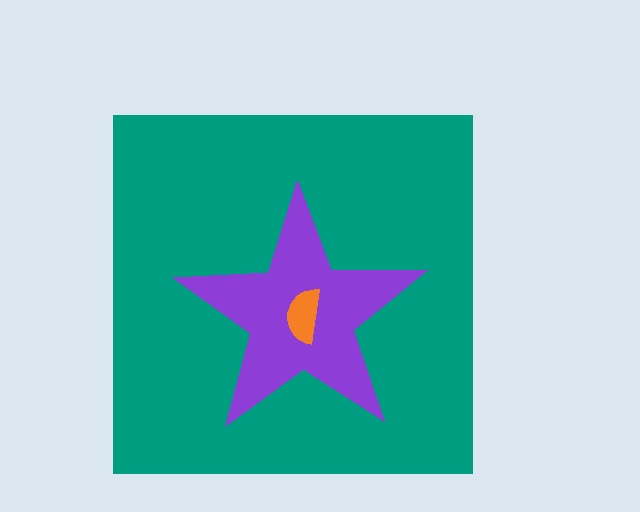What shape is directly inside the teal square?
The purple star.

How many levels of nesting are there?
3.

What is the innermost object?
The orange semicircle.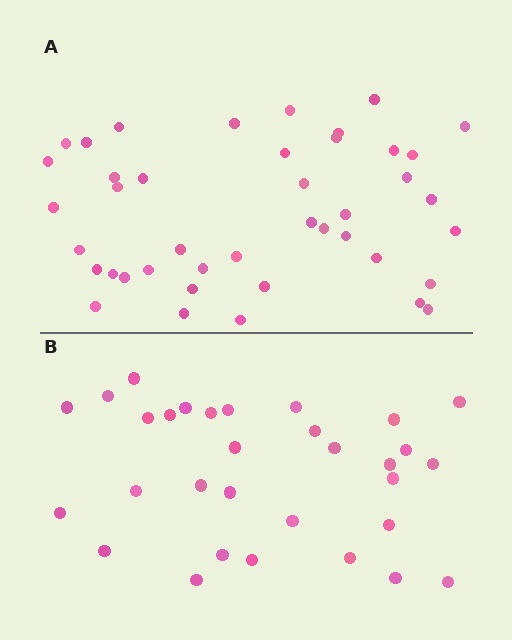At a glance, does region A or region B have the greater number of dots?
Region A (the top region) has more dots.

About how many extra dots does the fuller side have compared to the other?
Region A has roughly 12 or so more dots than region B.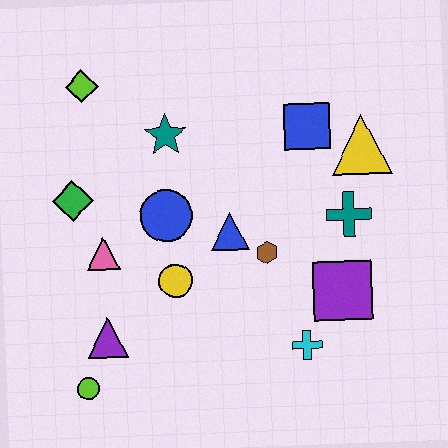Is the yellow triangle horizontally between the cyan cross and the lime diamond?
No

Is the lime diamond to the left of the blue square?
Yes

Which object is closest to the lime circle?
The purple triangle is closest to the lime circle.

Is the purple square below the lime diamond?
Yes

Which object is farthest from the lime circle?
The yellow triangle is farthest from the lime circle.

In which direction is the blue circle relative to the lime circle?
The blue circle is above the lime circle.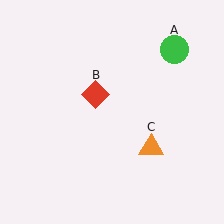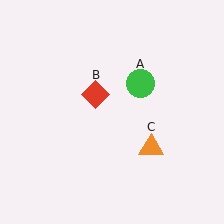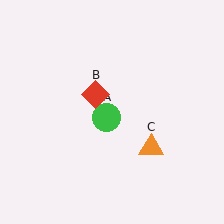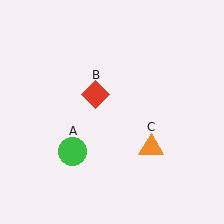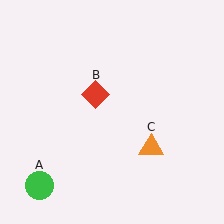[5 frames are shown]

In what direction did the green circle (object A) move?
The green circle (object A) moved down and to the left.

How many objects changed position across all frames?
1 object changed position: green circle (object A).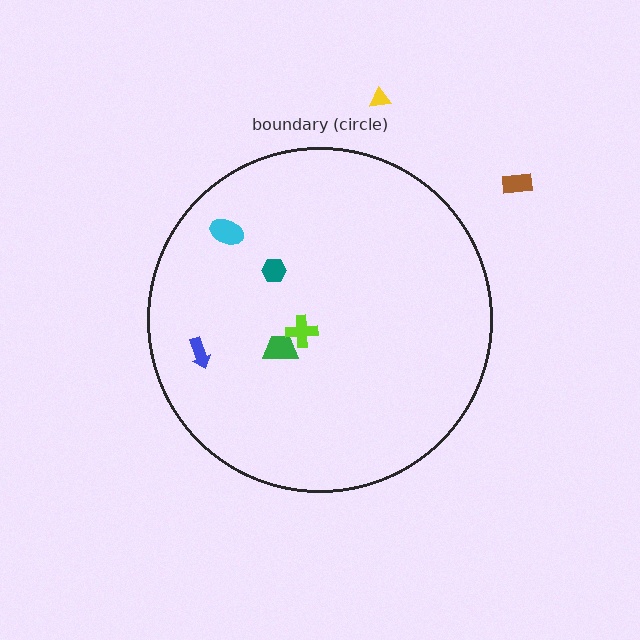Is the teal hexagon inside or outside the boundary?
Inside.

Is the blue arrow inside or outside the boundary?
Inside.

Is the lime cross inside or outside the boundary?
Inside.